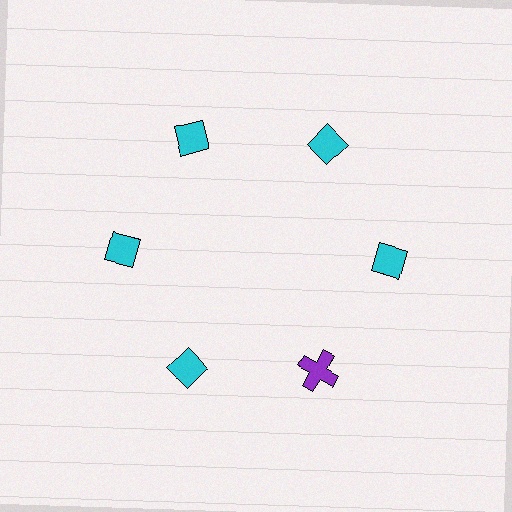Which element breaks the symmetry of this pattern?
The purple cross at roughly the 5 o'clock position breaks the symmetry. All other shapes are cyan diamonds.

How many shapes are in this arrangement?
There are 6 shapes arranged in a ring pattern.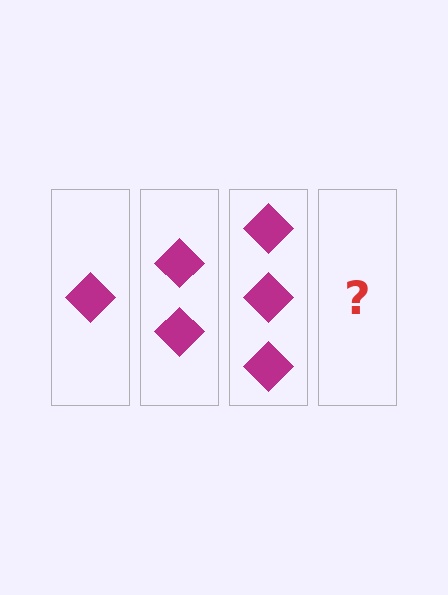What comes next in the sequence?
The next element should be 4 diamonds.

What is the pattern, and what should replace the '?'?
The pattern is that each step adds one more diamond. The '?' should be 4 diamonds.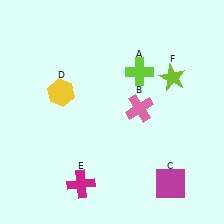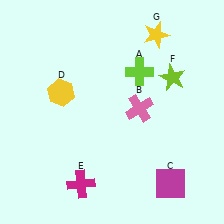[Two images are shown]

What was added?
A yellow star (G) was added in Image 2.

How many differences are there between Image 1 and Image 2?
There is 1 difference between the two images.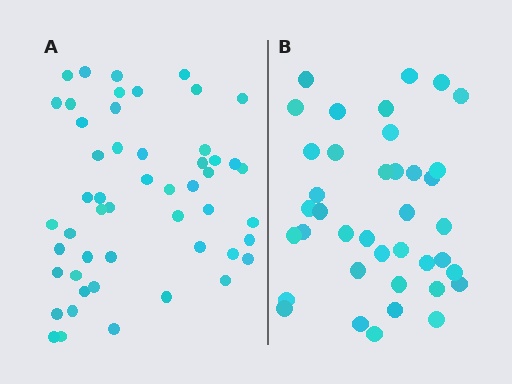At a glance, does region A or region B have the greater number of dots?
Region A (the left region) has more dots.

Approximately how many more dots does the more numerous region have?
Region A has roughly 12 or so more dots than region B.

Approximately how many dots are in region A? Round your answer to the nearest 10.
About 50 dots. (The exact count is 51, which rounds to 50.)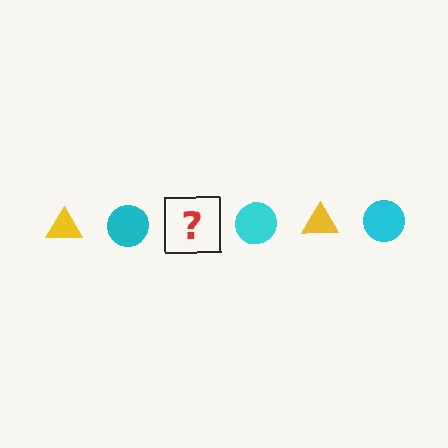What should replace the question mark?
The question mark should be replaced with a yellow triangle.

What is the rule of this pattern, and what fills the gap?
The rule is that the pattern alternates between yellow triangle and cyan circle. The gap should be filled with a yellow triangle.